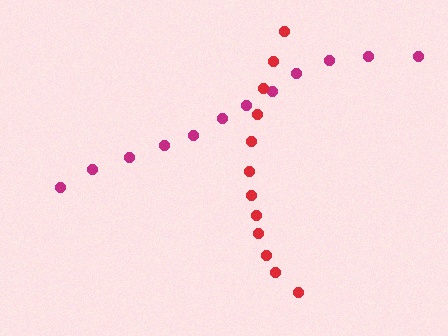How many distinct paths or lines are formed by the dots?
There are 2 distinct paths.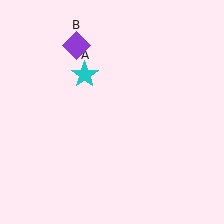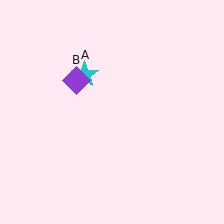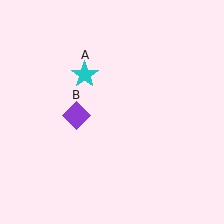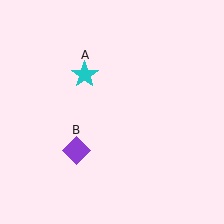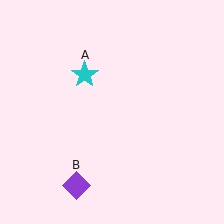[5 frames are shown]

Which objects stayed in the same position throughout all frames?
Cyan star (object A) remained stationary.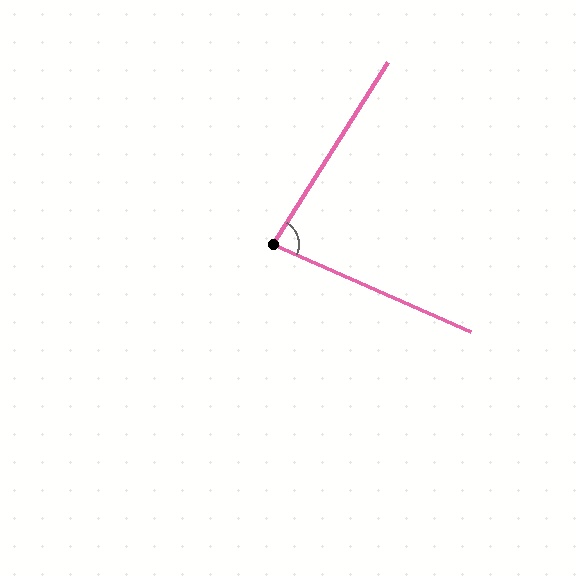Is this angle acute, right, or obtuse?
It is acute.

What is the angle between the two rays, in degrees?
Approximately 81 degrees.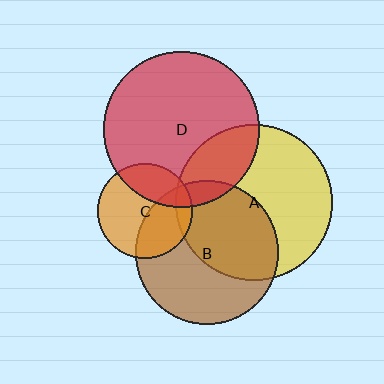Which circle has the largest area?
Circle A (yellow).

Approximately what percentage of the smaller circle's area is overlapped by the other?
Approximately 30%.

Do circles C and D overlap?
Yes.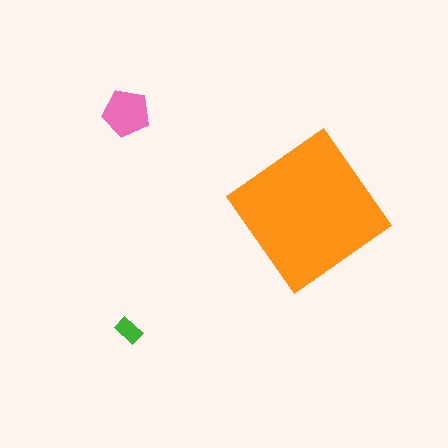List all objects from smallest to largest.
The green rectangle, the pink pentagon, the orange diamond.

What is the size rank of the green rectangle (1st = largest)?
3rd.